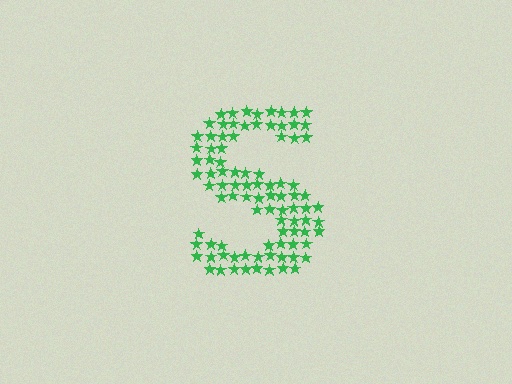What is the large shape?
The large shape is the letter S.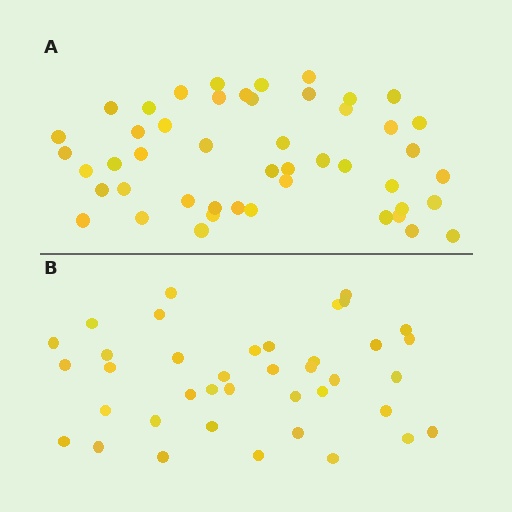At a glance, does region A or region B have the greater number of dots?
Region A (the top region) has more dots.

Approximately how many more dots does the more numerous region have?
Region A has roughly 8 or so more dots than region B.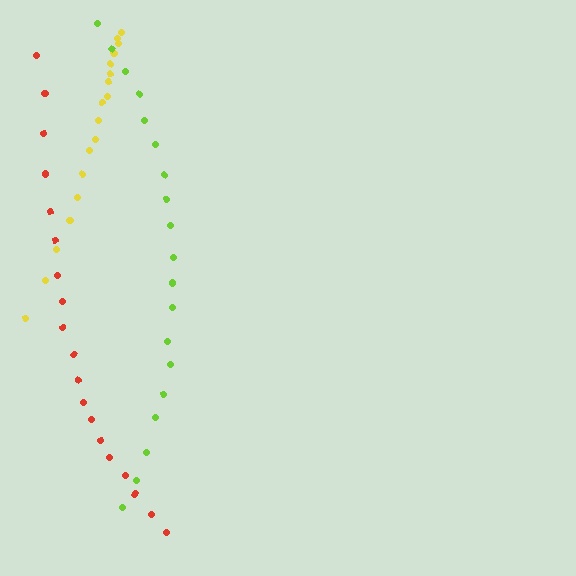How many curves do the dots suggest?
There are 3 distinct paths.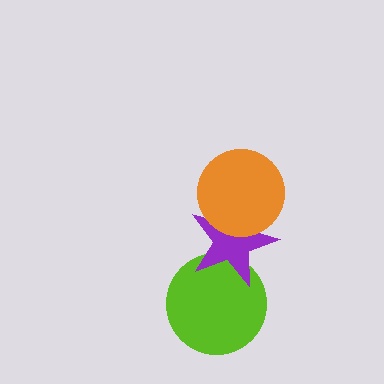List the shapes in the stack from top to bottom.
From top to bottom: the orange circle, the purple star, the lime circle.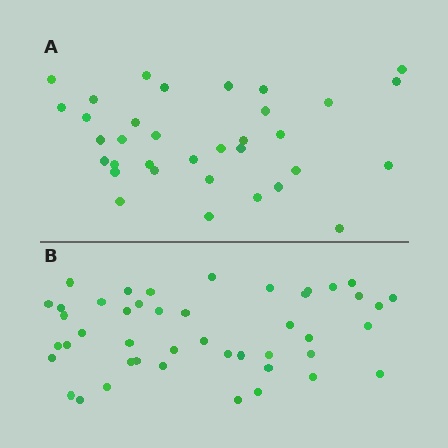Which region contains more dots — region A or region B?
Region B (the bottom region) has more dots.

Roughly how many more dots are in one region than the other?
Region B has roughly 12 or so more dots than region A.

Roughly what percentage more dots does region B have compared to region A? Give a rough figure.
About 30% more.